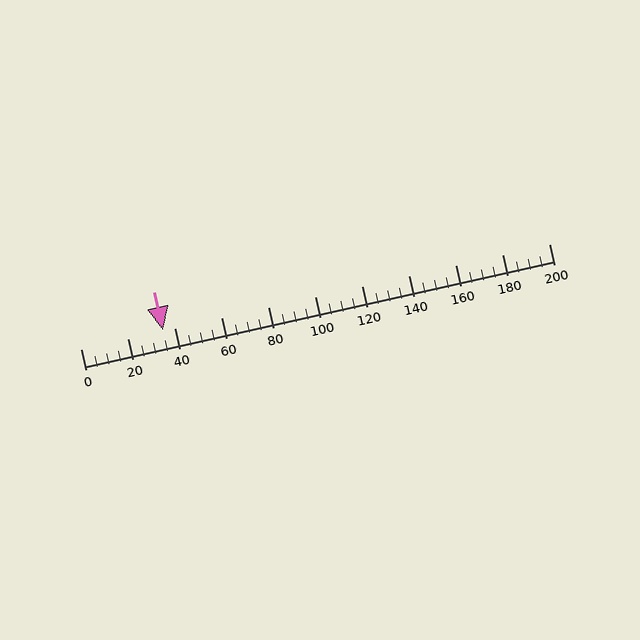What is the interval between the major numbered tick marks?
The major tick marks are spaced 20 units apart.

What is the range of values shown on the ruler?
The ruler shows values from 0 to 200.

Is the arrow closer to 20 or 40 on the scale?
The arrow is closer to 40.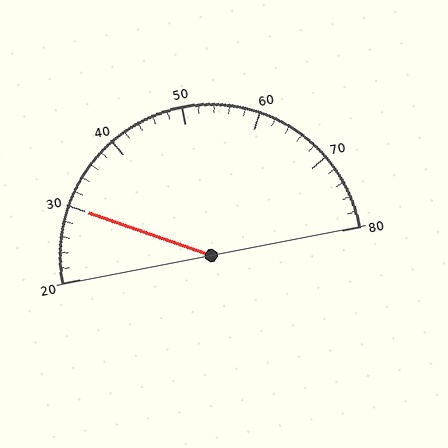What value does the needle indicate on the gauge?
The needle indicates approximately 30.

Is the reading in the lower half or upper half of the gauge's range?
The reading is in the lower half of the range (20 to 80).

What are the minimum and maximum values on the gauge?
The gauge ranges from 20 to 80.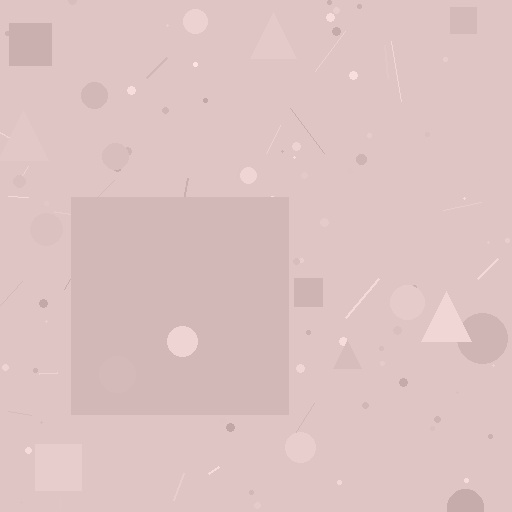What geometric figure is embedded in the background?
A square is embedded in the background.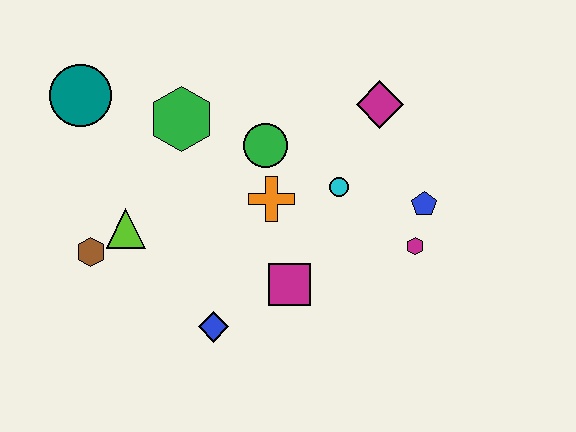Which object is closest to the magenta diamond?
The cyan circle is closest to the magenta diamond.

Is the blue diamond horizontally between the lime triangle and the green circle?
Yes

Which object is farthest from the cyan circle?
The teal circle is farthest from the cyan circle.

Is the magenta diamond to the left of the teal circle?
No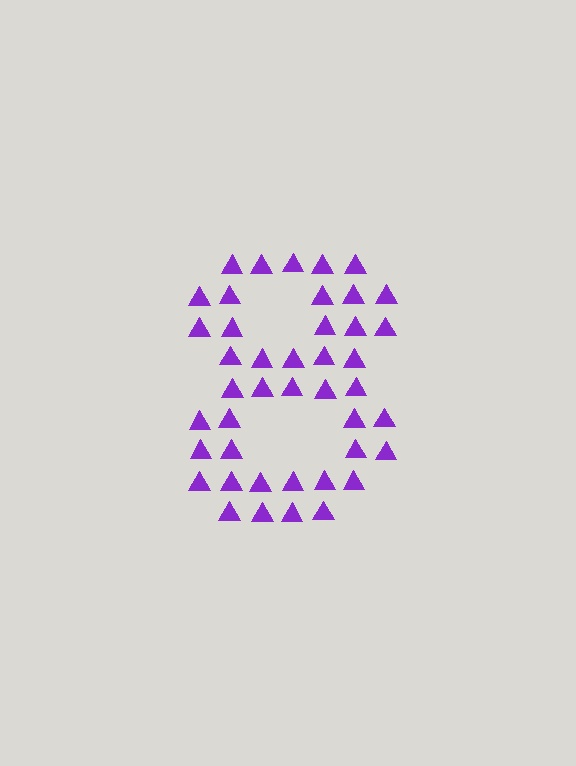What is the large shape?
The large shape is the digit 8.